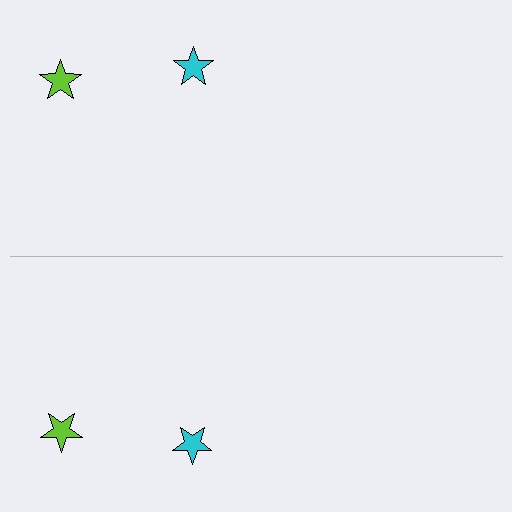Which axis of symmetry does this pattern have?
The pattern has a horizontal axis of symmetry running through the center of the image.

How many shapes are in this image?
There are 4 shapes in this image.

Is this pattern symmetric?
Yes, this pattern has bilateral (reflection) symmetry.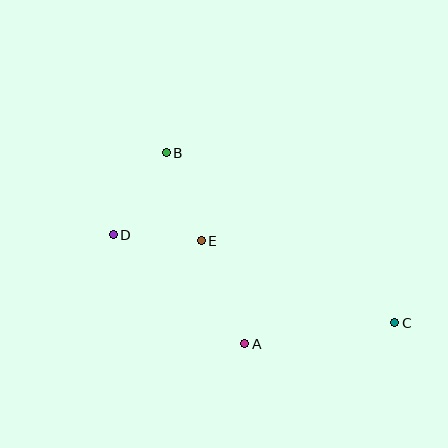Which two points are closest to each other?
Points D and E are closest to each other.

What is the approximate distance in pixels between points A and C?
The distance between A and C is approximately 151 pixels.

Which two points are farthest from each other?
Points C and D are farthest from each other.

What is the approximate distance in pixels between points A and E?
The distance between A and E is approximately 112 pixels.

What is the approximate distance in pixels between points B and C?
The distance between B and C is approximately 285 pixels.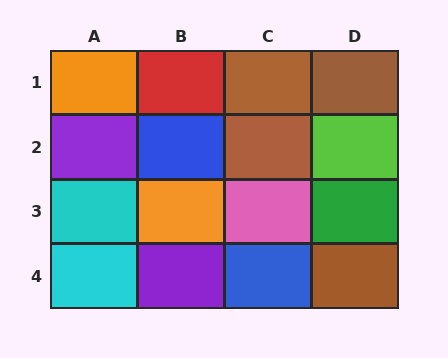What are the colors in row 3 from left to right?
Cyan, orange, pink, green.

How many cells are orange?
2 cells are orange.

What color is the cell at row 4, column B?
Purple.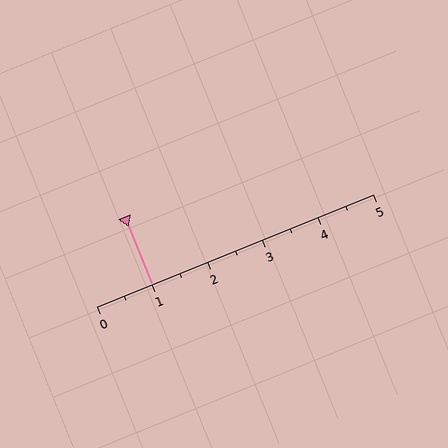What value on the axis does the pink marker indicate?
The marker indicates approximately 1.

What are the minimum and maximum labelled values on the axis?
The axis runs from 0 to 5.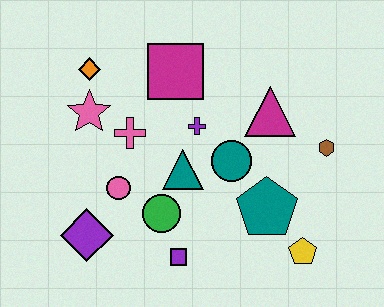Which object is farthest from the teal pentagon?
The orange diamond is farthest from the teal pentagon.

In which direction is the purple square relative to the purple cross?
The purple square is below the purple cross.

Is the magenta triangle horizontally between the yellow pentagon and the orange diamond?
Yes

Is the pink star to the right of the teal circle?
No